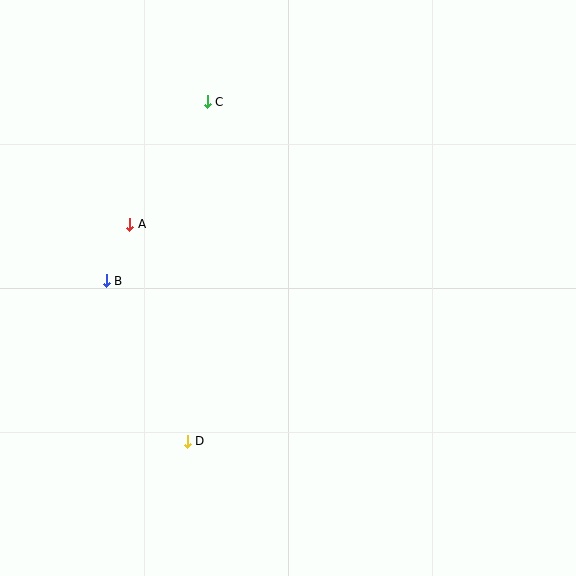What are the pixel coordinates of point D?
Point D is at (187, 441).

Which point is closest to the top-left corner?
Point C is closest to the top-left corner.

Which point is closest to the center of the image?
Point A at (130, 224) is closest to the center.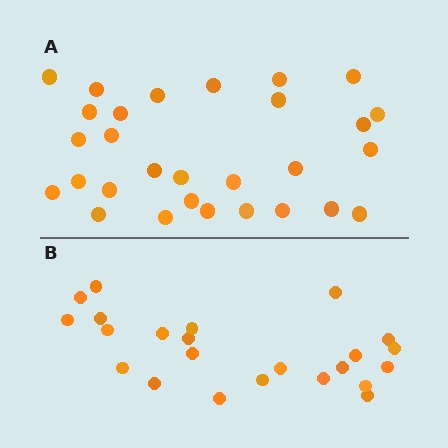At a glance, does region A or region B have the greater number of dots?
Region A (the top region) has more dots.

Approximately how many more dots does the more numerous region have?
Region A has about 6 more dots than region B.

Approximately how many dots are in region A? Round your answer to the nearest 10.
About 30 dots. (The exact count is 29, which rounds to 30.)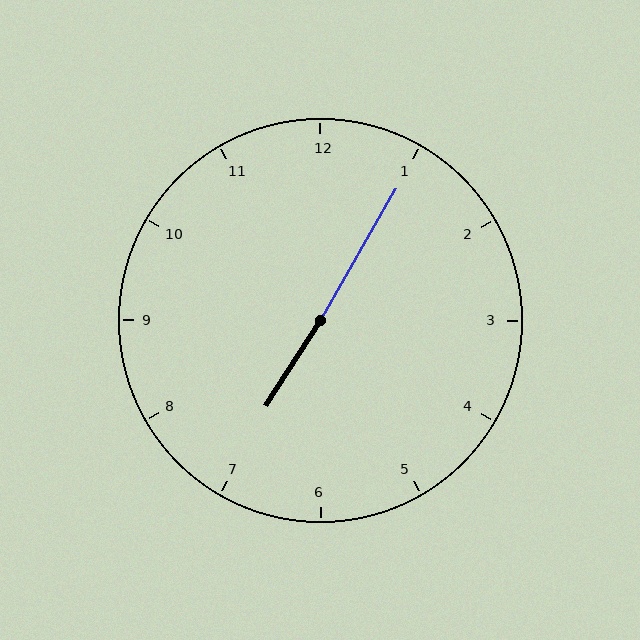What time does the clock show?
7:05.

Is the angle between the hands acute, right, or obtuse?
It is obtuse.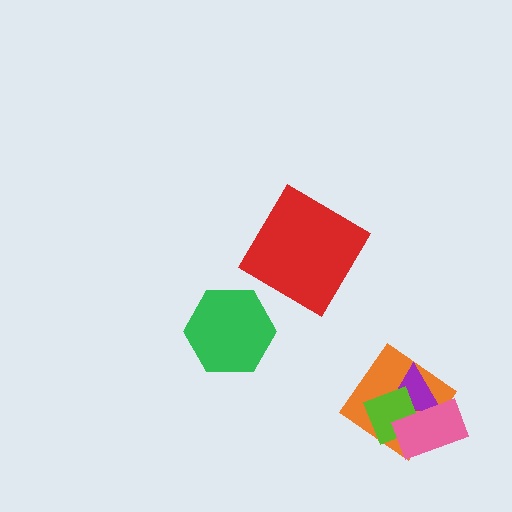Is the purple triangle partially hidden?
Yes, it is partially covered by another shape.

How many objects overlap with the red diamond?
0 objects overlap with the red diamond.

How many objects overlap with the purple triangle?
3 objects overlap with the purple triangle.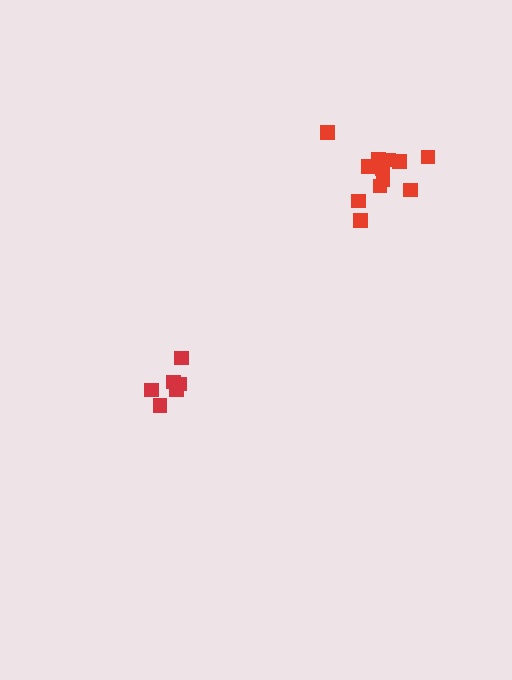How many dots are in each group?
Group 1: 12 dots, Group 2: 6 dots (18 total).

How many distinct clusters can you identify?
There are 2 distinct clusters.